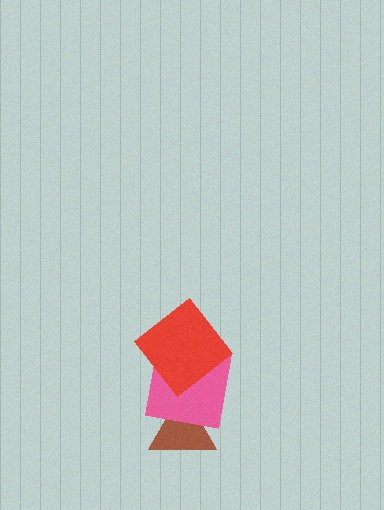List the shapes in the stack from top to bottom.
From top to bottom: the red diamond, the pink square, the brown triangle.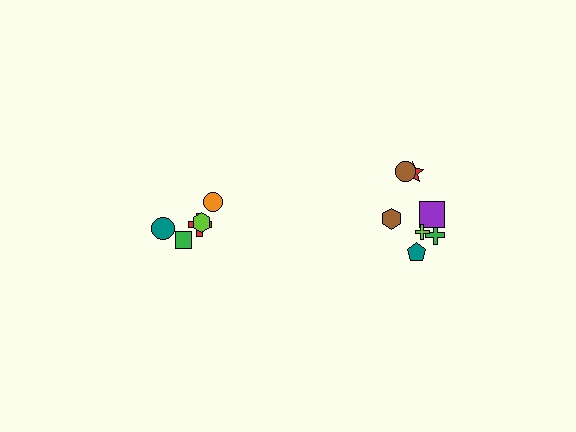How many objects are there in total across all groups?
There are 12 objects.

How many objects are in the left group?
There are 5 objects.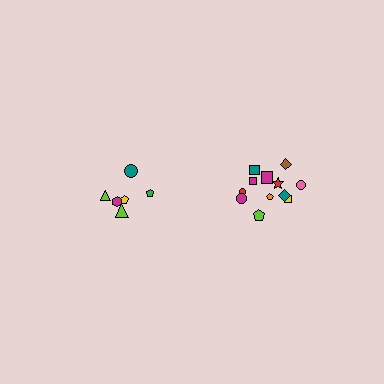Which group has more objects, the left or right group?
The right group.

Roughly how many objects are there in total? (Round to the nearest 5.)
Roughly 20 objects in total.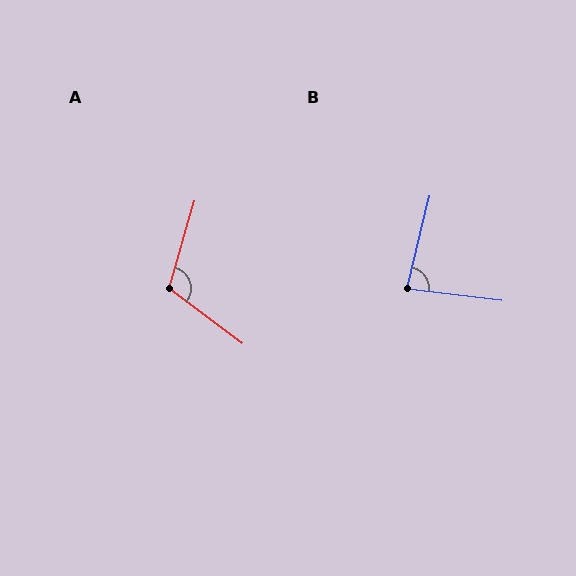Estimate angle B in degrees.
Approximately 83 degrees.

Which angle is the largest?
A, at approximately 111 degrees.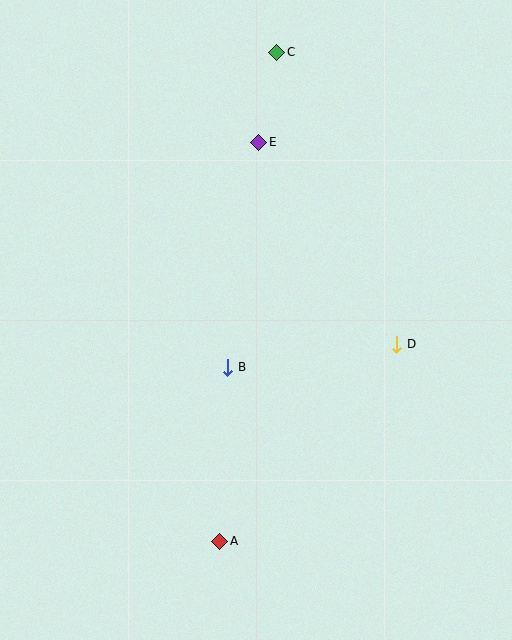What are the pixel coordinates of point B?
Point B is at (228, 367).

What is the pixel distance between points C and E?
The distance between C and E is 92 pixels.